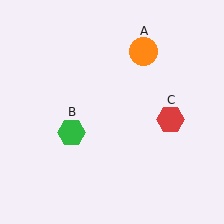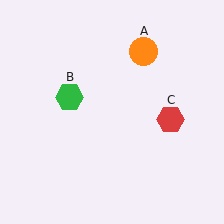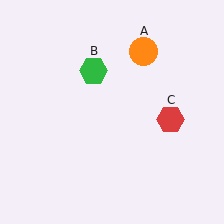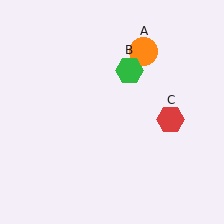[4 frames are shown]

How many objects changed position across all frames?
1 object changed position: green hexagon (object B).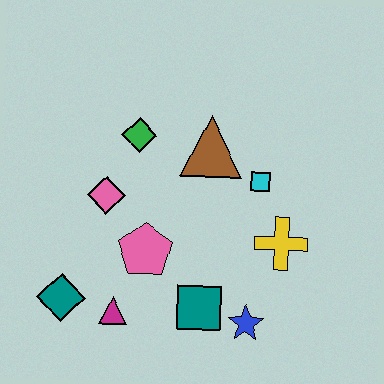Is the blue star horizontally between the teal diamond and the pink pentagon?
No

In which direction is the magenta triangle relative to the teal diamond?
The magenta triangle is to the right of the teal diamond.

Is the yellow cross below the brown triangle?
Yes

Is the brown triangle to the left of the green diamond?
No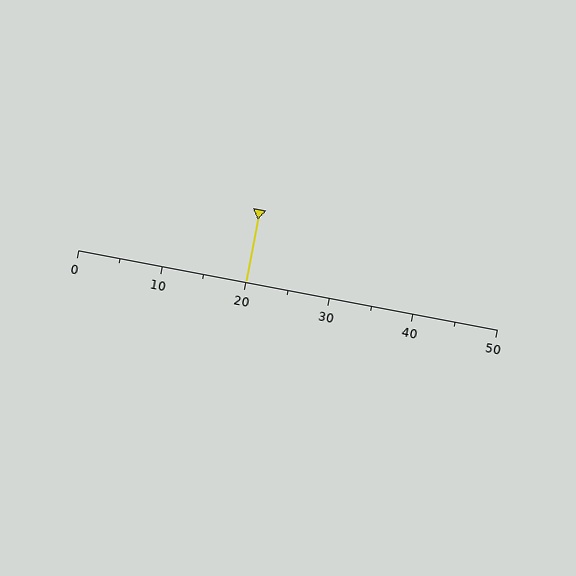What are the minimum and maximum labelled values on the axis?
The axis runs from 0 to 50.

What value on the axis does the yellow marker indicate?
The marker indicates approximately 20.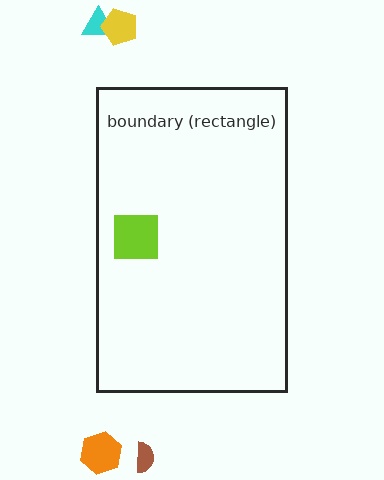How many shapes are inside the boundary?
1 inside, 4 outside.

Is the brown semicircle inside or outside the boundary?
Outside.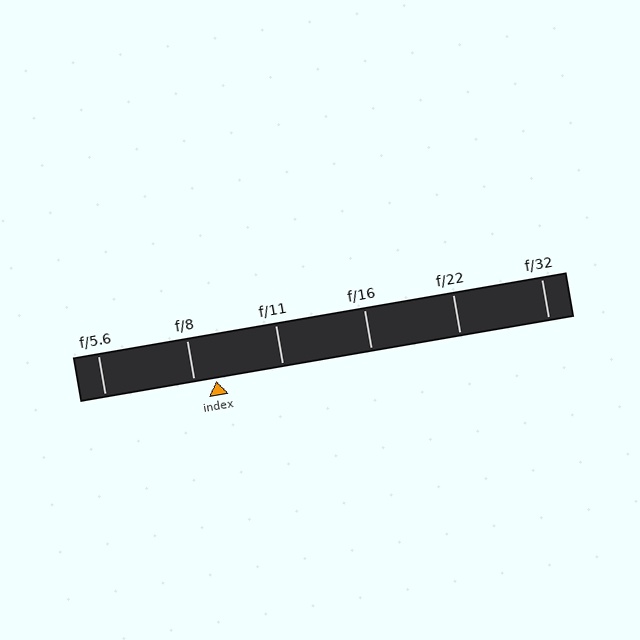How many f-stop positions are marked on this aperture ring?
There are 6 f-stop positions marked.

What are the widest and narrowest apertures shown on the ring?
The widest aperture shown is f/5.6 and the narrowest is f/32.